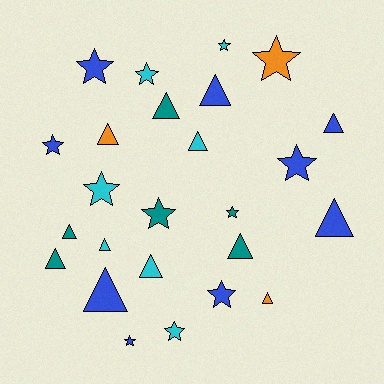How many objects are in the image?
There are 25 objects.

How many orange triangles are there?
There are 2 orange triangles.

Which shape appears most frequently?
Triangle, with 13 objects.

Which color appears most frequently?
Blue, with 9 objects.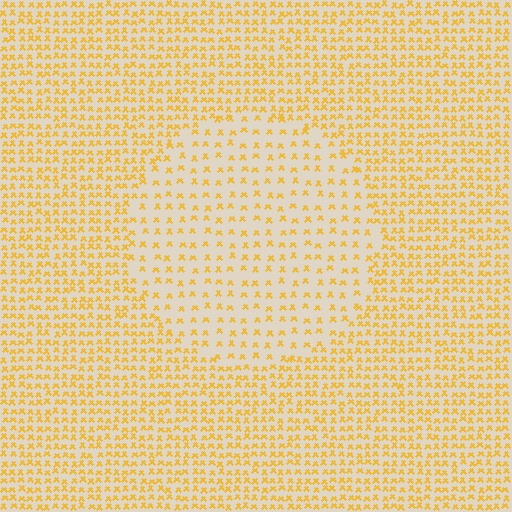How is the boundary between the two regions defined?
The boundary is defined by a change in element density (approximately 2.1x ratio). All elements are the same color, size, and shape.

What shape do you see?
I see a circle.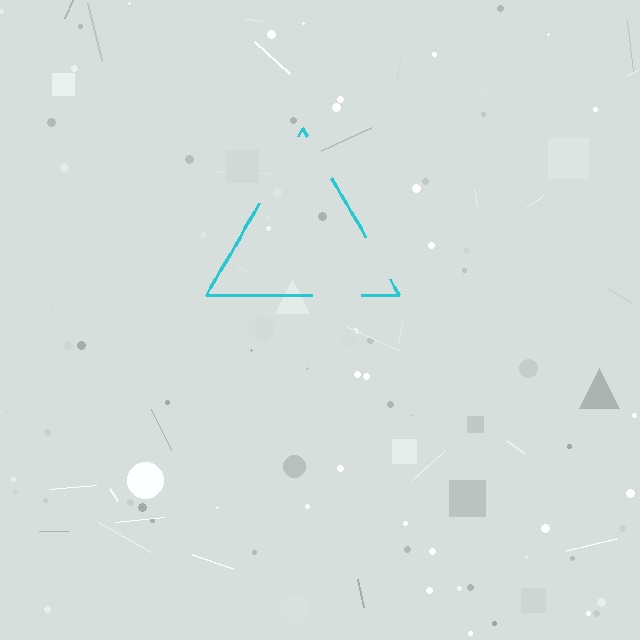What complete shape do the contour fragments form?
The contour fragments form a triangle.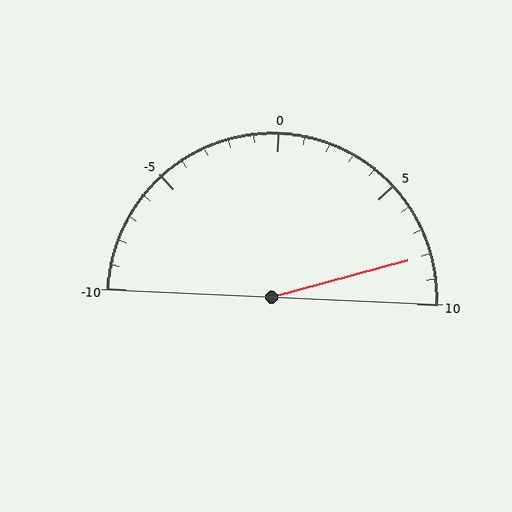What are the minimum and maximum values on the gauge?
The gauge ranges from -10 to 10.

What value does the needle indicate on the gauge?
The needle indicates approximately 8.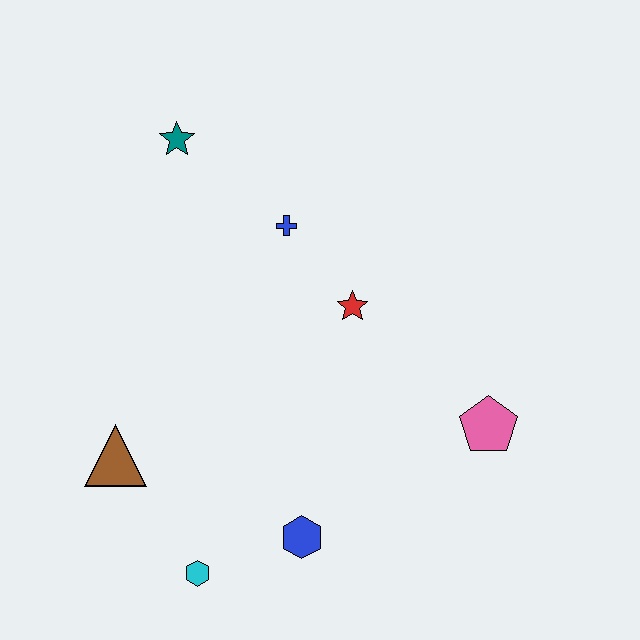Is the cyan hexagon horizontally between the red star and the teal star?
Yes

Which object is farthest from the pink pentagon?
The teal star is farthest from the pink pentagon.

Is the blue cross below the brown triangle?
No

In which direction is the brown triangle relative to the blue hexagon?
The brown triangle is to the left of the blue hexagon.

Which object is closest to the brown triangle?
The cyan hexagon is closest to the brown triangle.